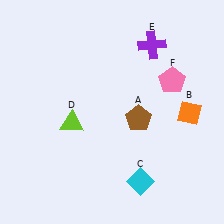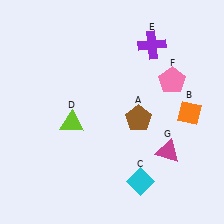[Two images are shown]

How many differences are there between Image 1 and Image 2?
There is 1 difference between the two images.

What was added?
A magenta triangle (G) was added in Image 2.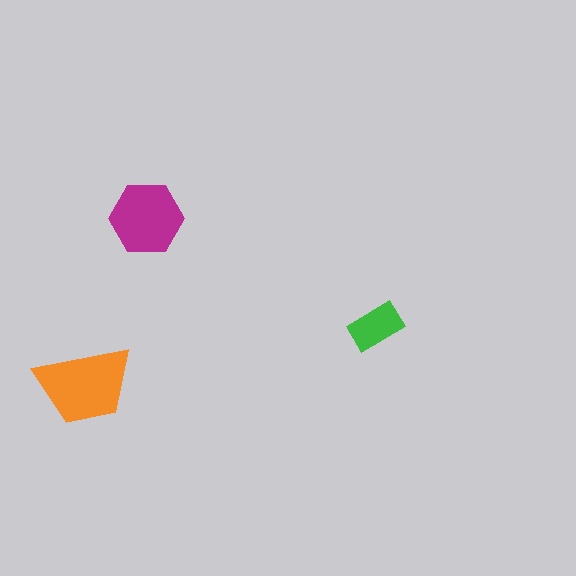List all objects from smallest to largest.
The green rectangle, the magenta hexagon, the orange trapezoid.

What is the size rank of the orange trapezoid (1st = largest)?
1st.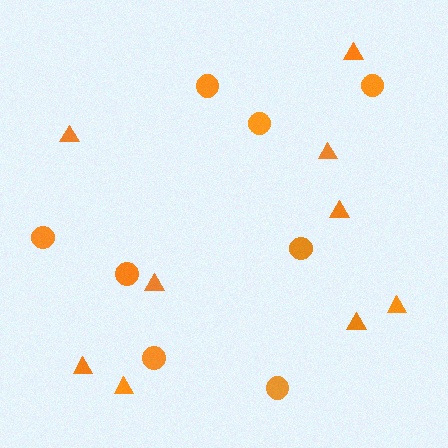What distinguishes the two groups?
There are 2 groups: one group of triangles (9) and one group of circles (8).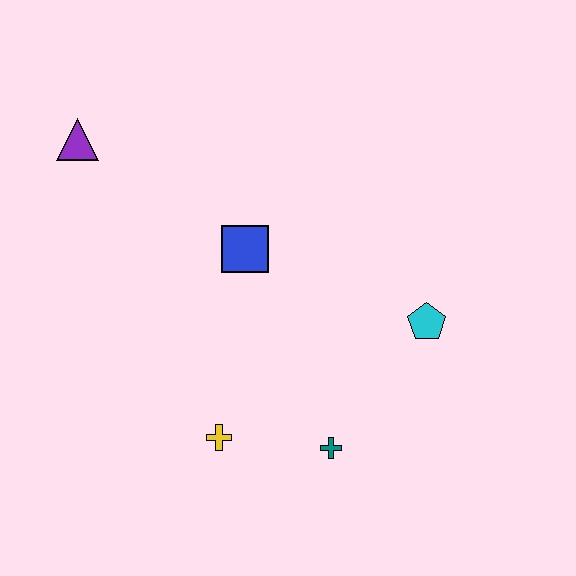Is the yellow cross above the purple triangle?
No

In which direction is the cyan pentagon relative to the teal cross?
The cyan pentagon is above the teal cross.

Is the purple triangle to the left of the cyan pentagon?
Yes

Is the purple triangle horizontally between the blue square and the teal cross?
No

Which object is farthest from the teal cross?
The purple triangle is farthest from the teal cross.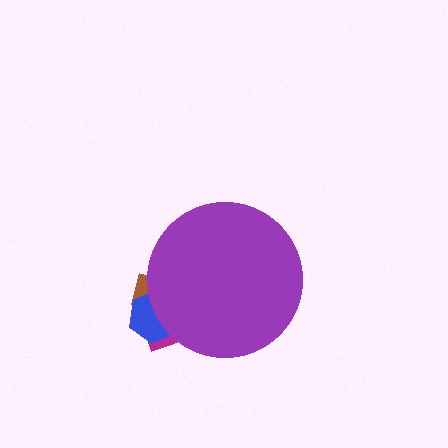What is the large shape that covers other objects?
A purple circle.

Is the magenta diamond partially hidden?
Yes, the magenta diamond is partially hidden behind the purple circle.